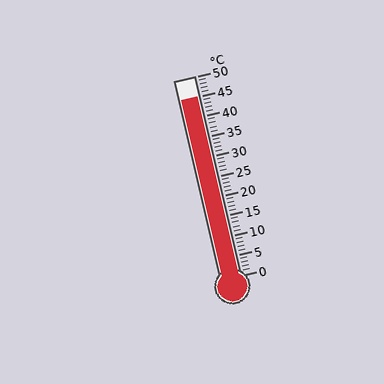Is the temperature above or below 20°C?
The temperature is above 20°C.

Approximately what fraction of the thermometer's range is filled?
The thermometer is filled to approximately 90% of its range.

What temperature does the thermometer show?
The thermometer shows approximately 45°C.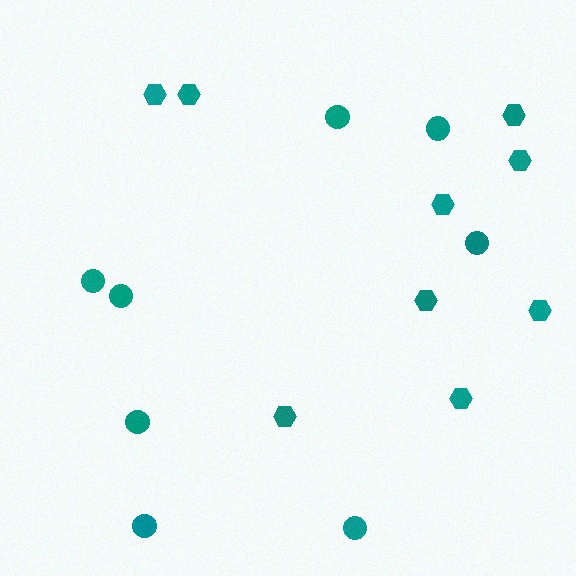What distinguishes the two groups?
There are 2 groups: one group of hexagons (9) and one group of circles (8).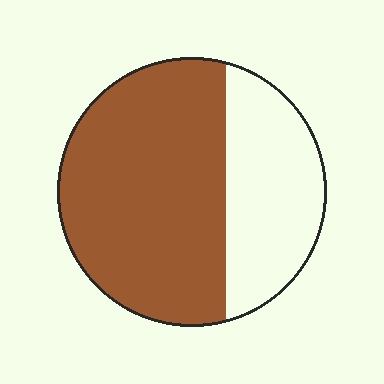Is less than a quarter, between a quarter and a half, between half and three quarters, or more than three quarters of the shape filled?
Between half and three quarters.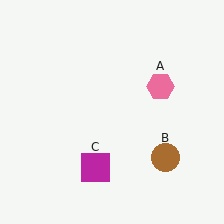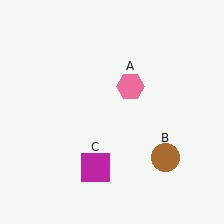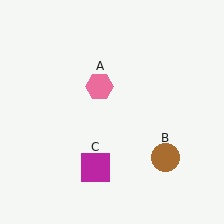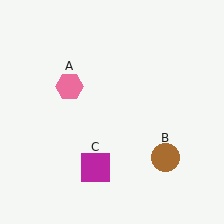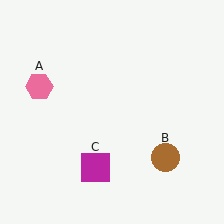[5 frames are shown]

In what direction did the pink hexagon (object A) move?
The pink hexagon (object A) moved left.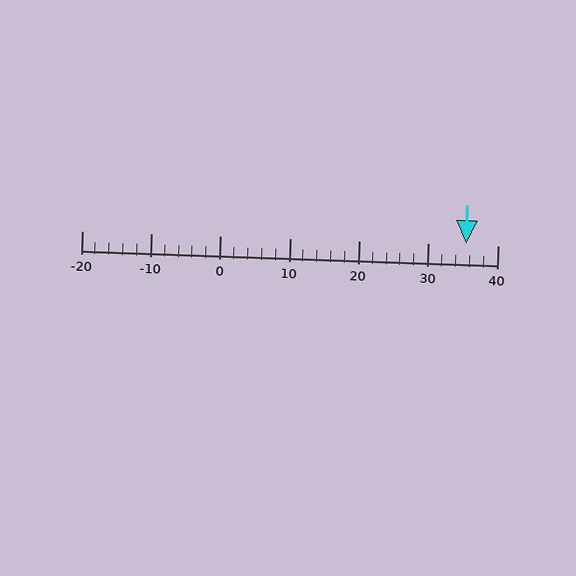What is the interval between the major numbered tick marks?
The major tick marks are spaced 10 units apart.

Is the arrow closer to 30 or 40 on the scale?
The arrow is closer to 40.